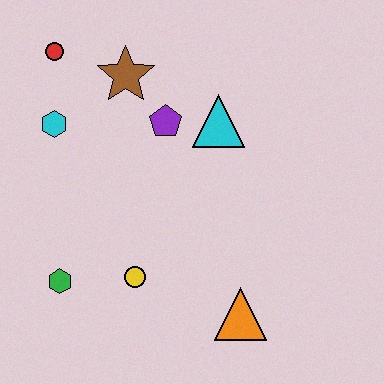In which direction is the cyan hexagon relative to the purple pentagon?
The cyan hexagon is to the left of the purple pentagon.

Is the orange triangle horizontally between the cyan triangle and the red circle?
No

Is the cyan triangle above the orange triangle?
Yes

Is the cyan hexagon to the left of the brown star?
Yes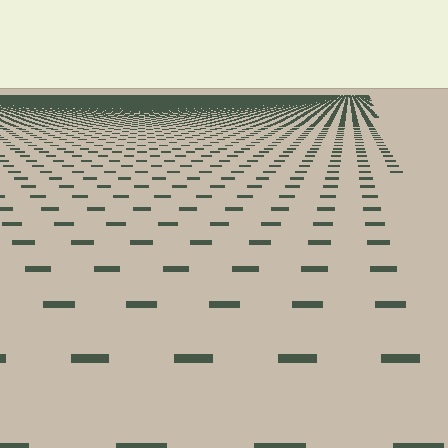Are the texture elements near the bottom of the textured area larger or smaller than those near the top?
Larger. Near the bottom, elements are closer to the viewer and appear at a bigger on-screen size.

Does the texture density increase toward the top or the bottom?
Density increases toward the top.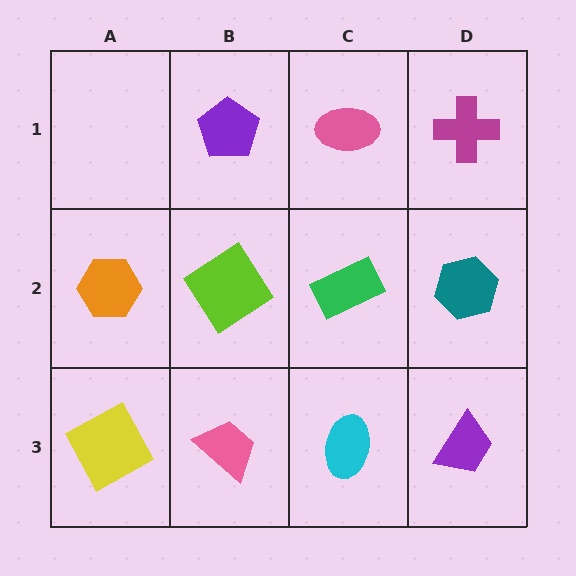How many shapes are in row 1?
3 shapes.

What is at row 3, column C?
A cyan ellipse.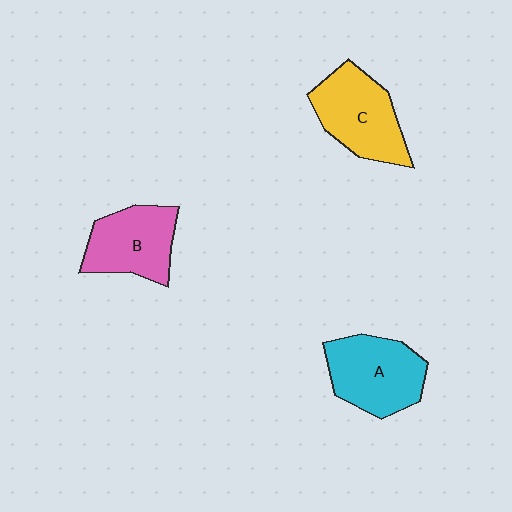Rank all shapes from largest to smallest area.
From largest to smallest: A (cyan), C (yellow), B (pink).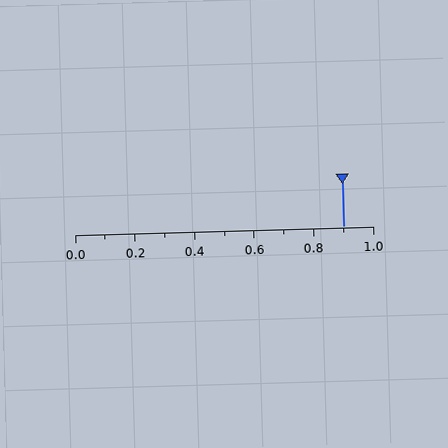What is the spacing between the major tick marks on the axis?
The major ticks are spaced 0.2 apart.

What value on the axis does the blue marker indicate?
The marker indicates approximately 0.9.